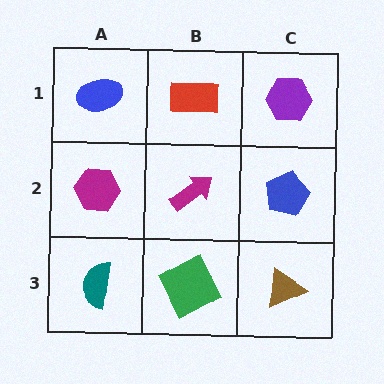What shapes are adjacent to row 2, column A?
A blue ellipse (row 1, column A), a teal semicircle (row 3, column A), a magenta arrow (row 2, column B).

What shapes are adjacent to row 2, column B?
A red rectangle (row 1, column B), a green square (row 3, column B), a magenta hexagon (row 2, column A), a blue pentagon (row 2, column C).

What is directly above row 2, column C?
A purple hexagon.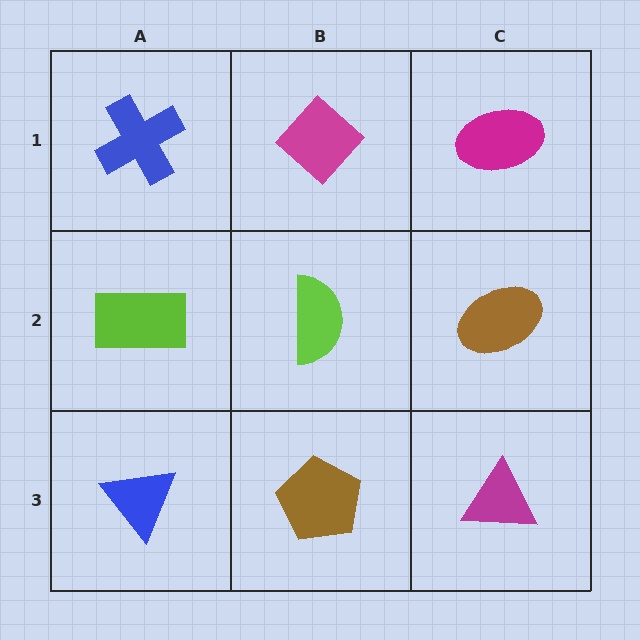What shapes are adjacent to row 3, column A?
A lime rectangle (row 2, column A), a brown pentagon (row 3, column B).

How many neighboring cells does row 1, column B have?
3.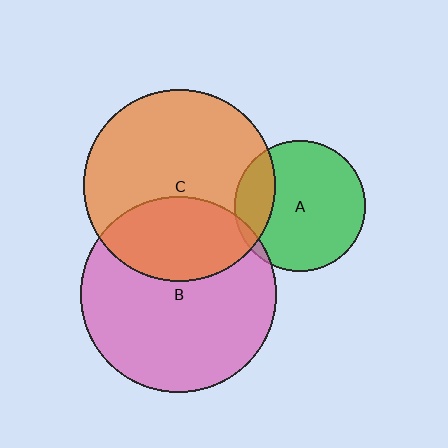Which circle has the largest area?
Circle B (pink).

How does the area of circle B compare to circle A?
Approximately 2.2 times.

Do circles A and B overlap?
Yes.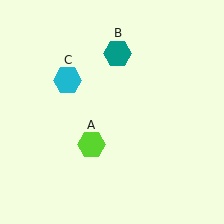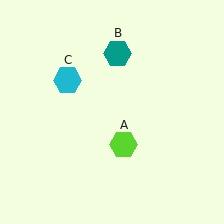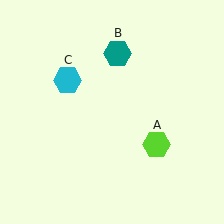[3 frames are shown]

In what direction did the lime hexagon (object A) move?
The lime hexagon (object A) moved right.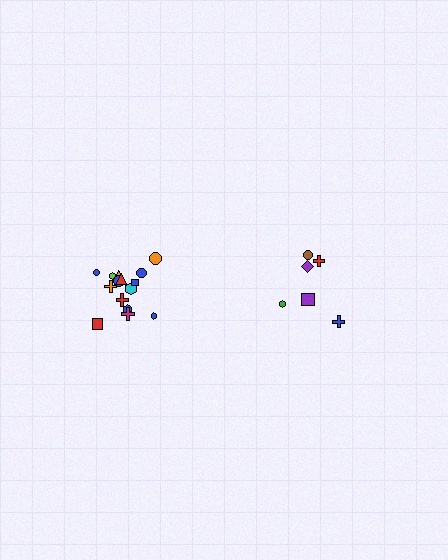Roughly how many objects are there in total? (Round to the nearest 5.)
Roughly 20 objects in total.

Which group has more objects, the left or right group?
The left group.